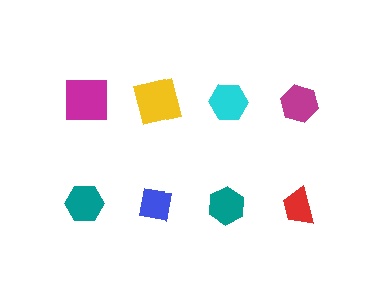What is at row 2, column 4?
A red trapezoid.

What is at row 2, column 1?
A teal hexagon.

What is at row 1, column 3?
A cyan hexagon.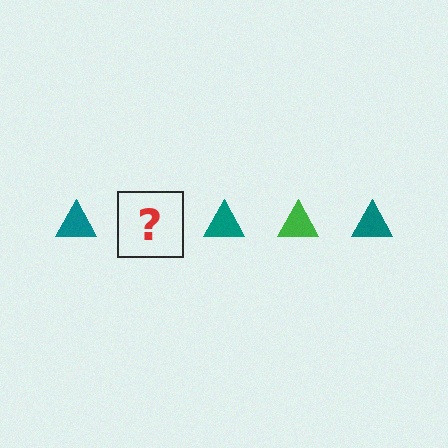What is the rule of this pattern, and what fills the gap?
The rule is that the pattern cycles through teal, green triangles. The gap should be filled with a green triangle.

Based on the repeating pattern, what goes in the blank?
The blank should be a green triangle.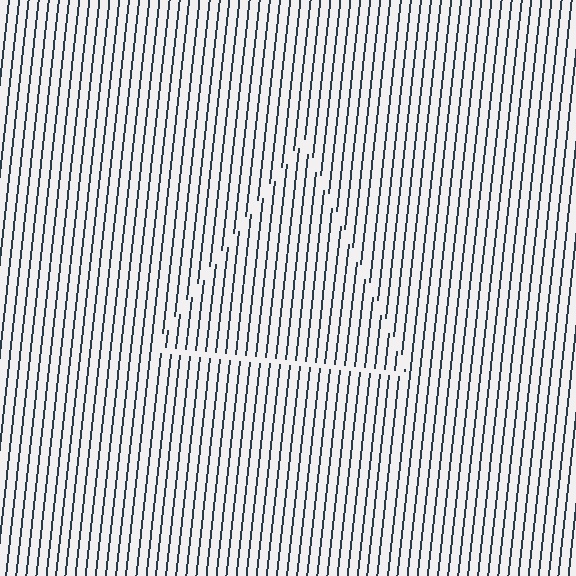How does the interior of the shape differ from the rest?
The interior of the shape contains the same grating, shifted by half a period — the contour is defined by the phase discontinuity where line-ends from the inner and outer gratings abut.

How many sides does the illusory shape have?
3 sides — the line-ends trace a triangle.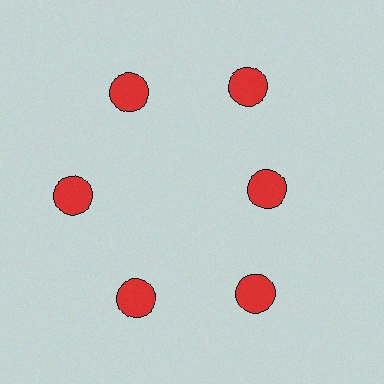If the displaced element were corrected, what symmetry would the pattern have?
It would have 6-fold rotational symmetry — the pattern would map onto itself every 60 degrees.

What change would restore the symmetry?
The symmetry would be restored by moving it outward, back onto the ring so that all 6 circles sit at equal angles and equal distance from the center.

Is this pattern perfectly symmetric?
No. The 6 red circles are arranged in a ring, but one element near the 3 o'clock position is pulled inward toward the center, breaking the 6-fold rotational symmetry.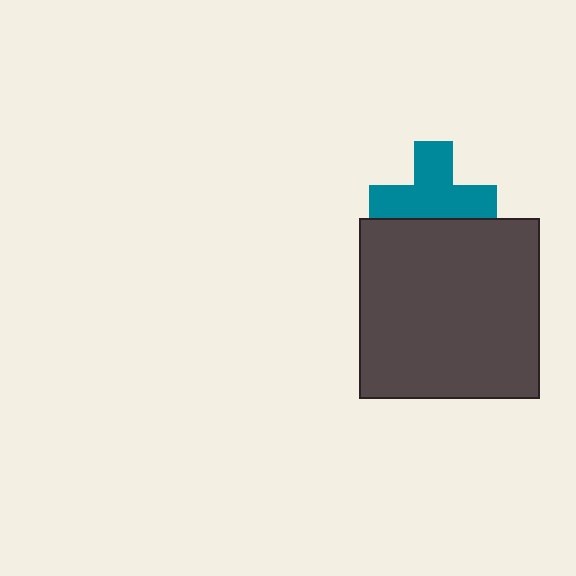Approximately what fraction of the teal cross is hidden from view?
Roughly 32% of the teal cross is hidden behind the dark gray square.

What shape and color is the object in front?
The object in front is a dark gray square.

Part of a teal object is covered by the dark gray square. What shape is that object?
It is a cross.